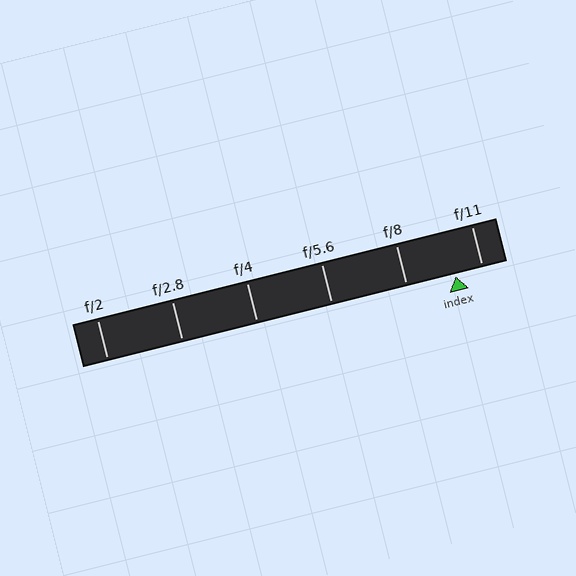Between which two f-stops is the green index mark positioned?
The index mark is between f/8 and f/11.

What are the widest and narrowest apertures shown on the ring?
The widest aperture shown is f/2 and the narrowest is f/11.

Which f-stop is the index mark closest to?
The index mark is closest to f/11.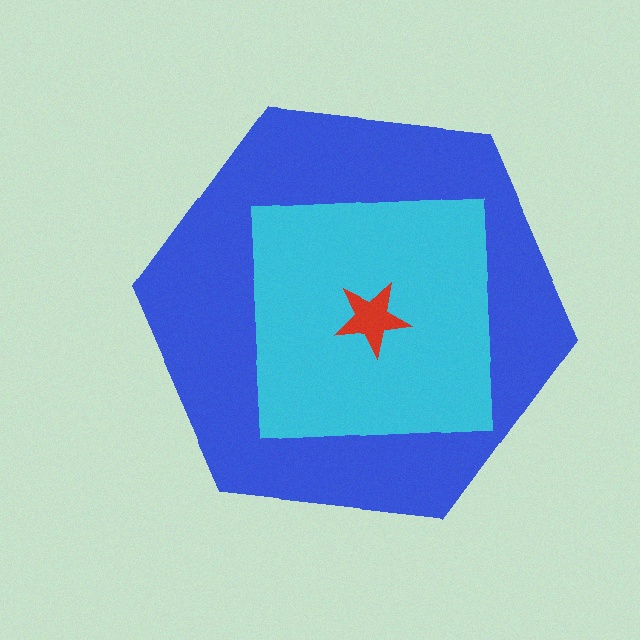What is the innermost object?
The red star.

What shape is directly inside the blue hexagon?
The cyan square.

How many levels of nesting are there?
3.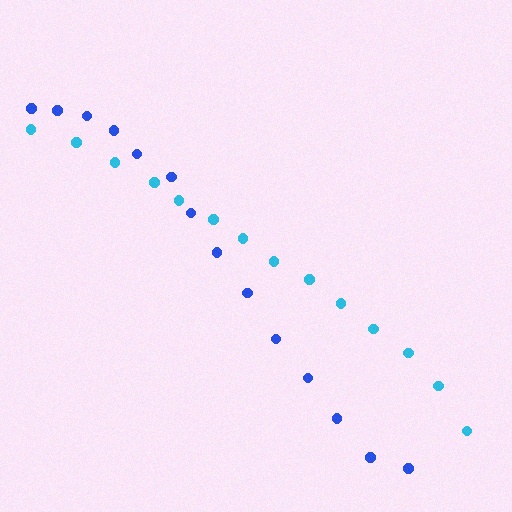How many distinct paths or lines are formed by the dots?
There are 2 distinct paths.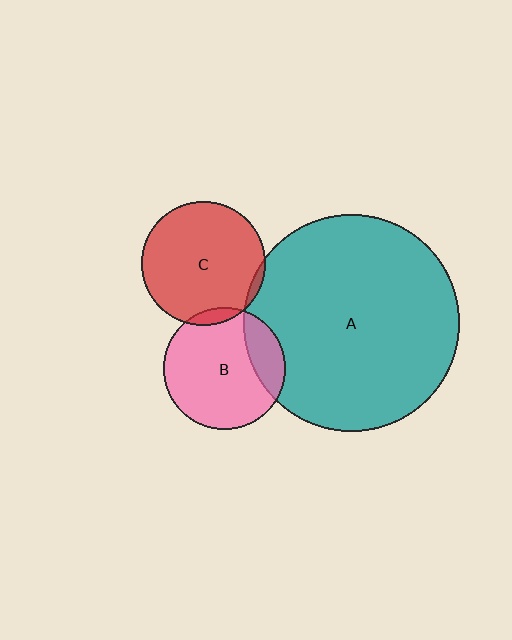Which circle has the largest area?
Circle A (teal).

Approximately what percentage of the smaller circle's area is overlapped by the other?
Approximately 5%.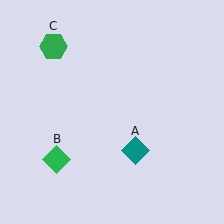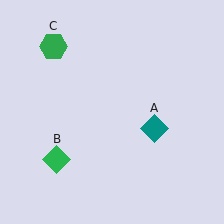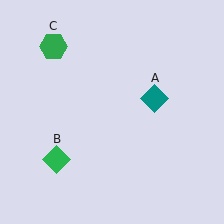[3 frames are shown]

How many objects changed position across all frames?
1 object changed position: teal diamond (object A).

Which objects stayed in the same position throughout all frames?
Green diamond (object B) and green hexagon (object C) remained stationary.